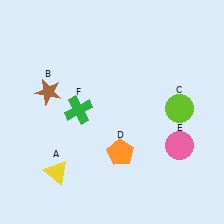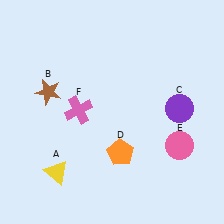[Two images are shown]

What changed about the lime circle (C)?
In Image 1, C is lime. In Image 2, it changed to purple.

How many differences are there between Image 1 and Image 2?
There are 2 differences between the two images.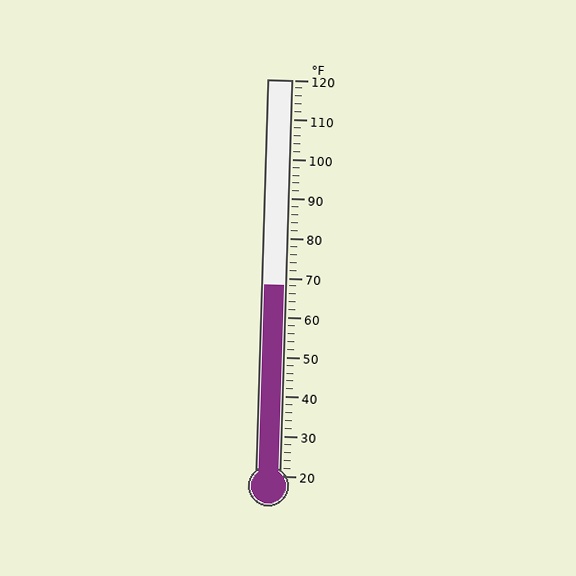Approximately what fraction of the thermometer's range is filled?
The thermometer is filled to approximately 50% of its range.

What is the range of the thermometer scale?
The thermometer scale ranges from 20°F to 120°F.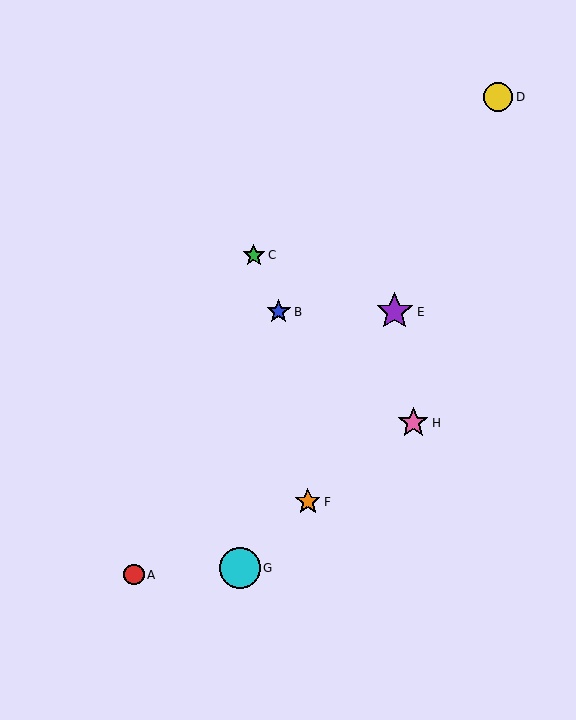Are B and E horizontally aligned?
Yes, both are at y≈312.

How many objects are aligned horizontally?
2 objects (B, E) are aligned horizontally.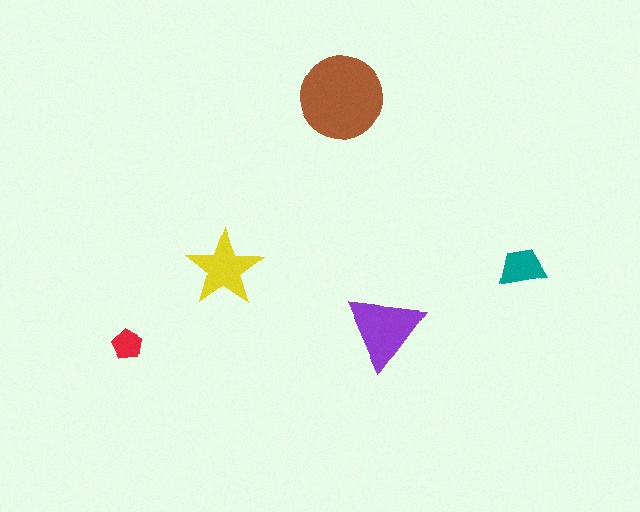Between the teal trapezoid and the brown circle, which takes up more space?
The brown circle.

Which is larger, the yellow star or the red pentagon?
The yellow star.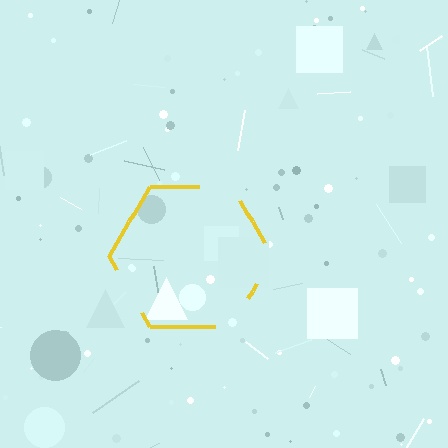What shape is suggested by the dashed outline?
The dashed outline suggests a hexagon.